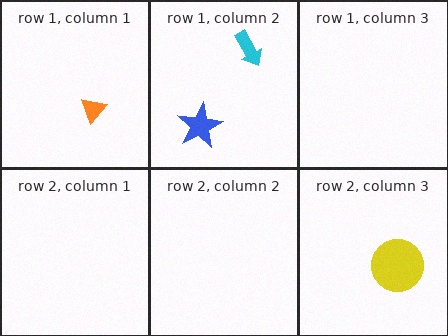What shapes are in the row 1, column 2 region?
The blue star, the cyan arrow.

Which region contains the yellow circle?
The row 2, column 3 region.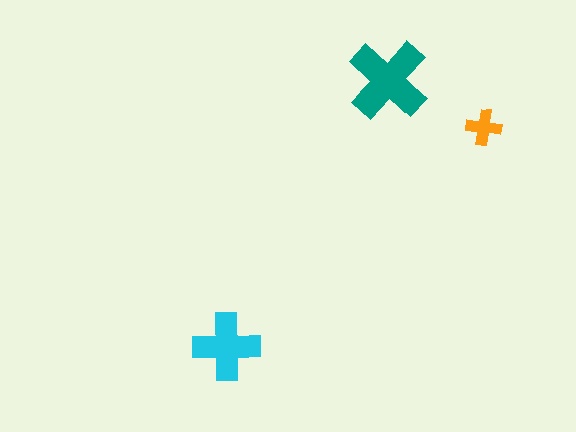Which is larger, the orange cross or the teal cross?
The teal one.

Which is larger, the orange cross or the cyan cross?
The cyan one.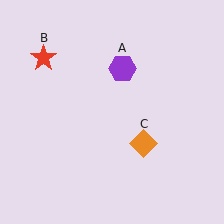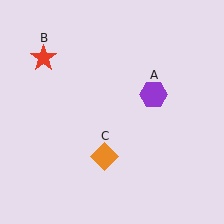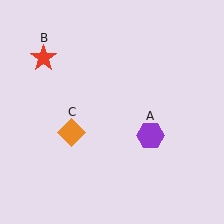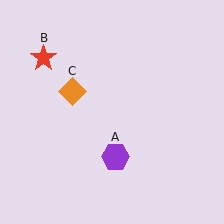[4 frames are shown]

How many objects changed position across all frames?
2 objects changed position: purple hexagon (object A), orange diamond (object C).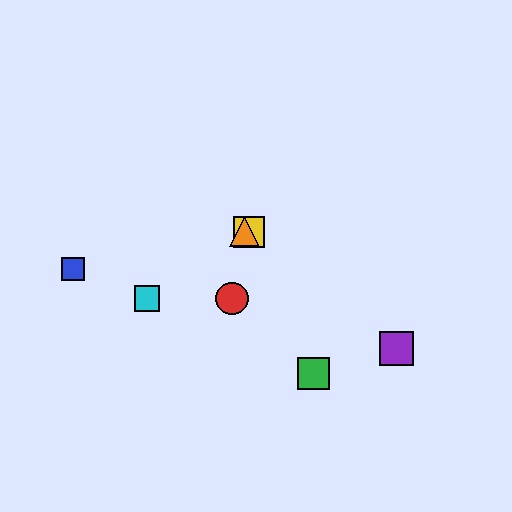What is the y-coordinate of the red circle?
The red circle is at y≈299.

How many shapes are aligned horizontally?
2 shapes (the yellow square, the orange triangle) are aligned horizontally.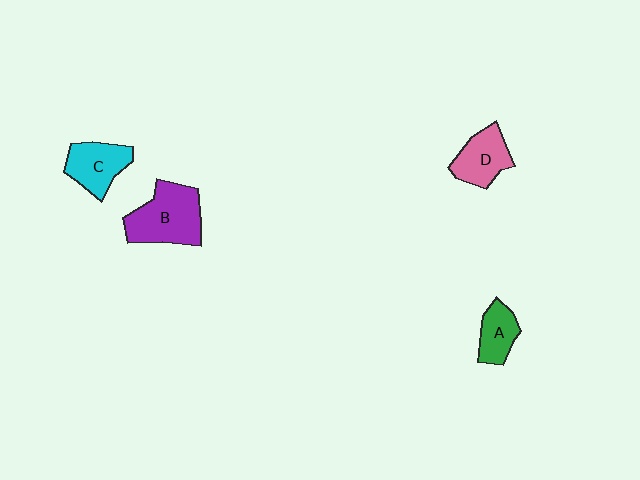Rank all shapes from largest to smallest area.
From largest to smallest: B (purple), C (cyan), D (pink), A (green).